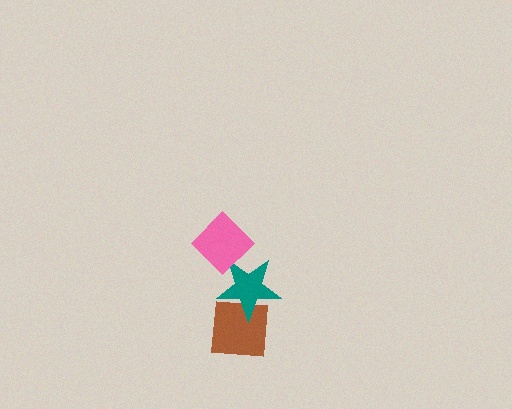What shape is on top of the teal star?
The pink diamond is on top of the teal star.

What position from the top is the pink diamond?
The pink diamond is 1st from the top.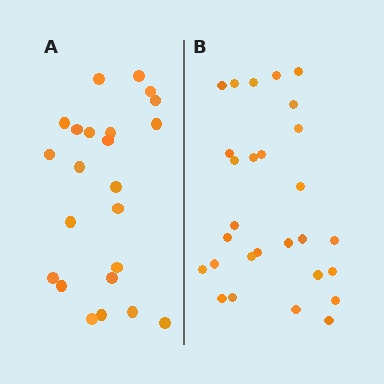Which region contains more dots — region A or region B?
Region B (the right region) has more dots.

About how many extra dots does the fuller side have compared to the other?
Region B has about 5 more dots than region A.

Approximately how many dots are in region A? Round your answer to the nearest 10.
About 20 dots. (The exact count is 23, which rounds to 20.)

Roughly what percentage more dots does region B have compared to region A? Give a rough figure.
About 20% more.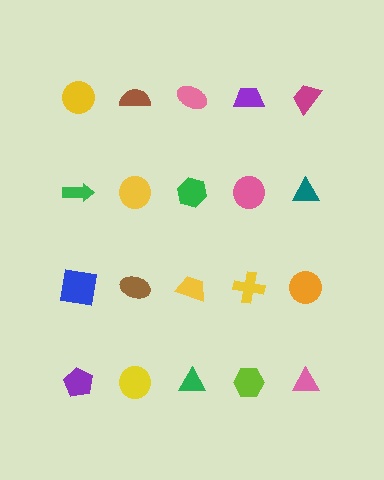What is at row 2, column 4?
A pink circle.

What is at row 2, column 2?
A yellow circle.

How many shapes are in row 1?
5 shapes.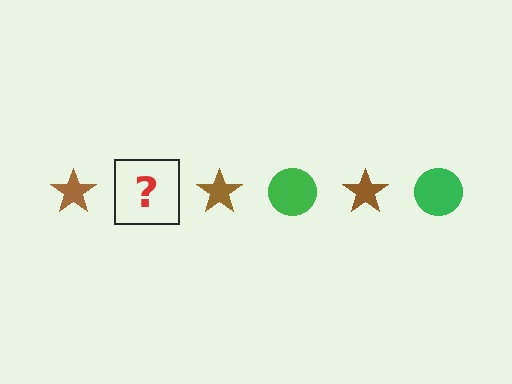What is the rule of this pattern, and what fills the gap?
The rule is that the pattern alternates between brown star and green circle. The gap should be filled with a green circle.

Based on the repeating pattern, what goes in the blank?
The blank should be a green circle.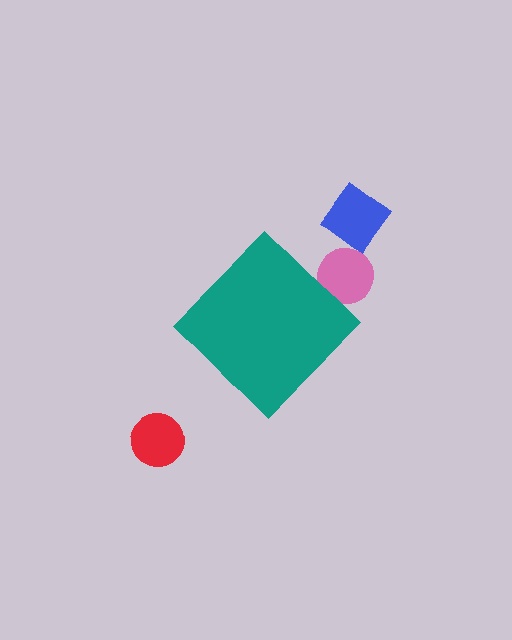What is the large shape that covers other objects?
A teal diamond.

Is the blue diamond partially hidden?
No, the blue diamond is fully visible.